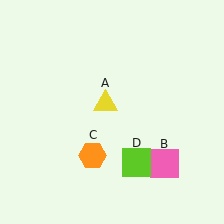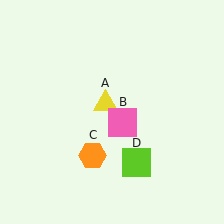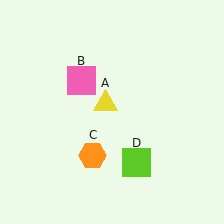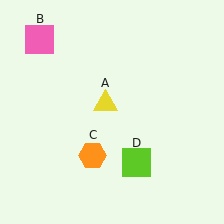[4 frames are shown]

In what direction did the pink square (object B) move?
The pink square (object B) moved up and to the left.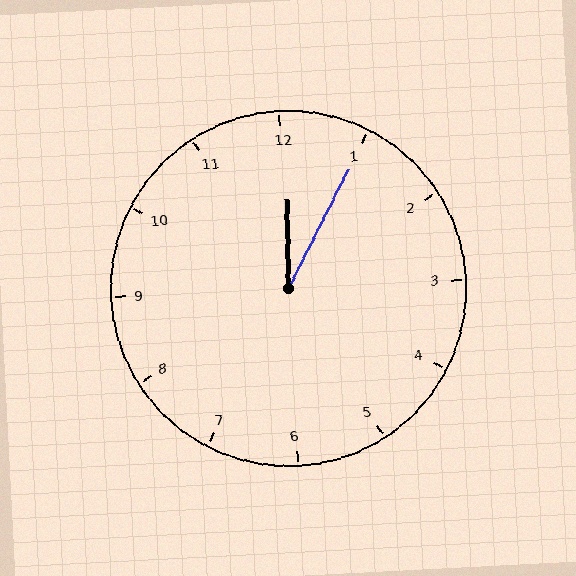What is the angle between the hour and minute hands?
Approximately 28 degrees.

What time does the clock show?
12:05.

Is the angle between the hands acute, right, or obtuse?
It is acute.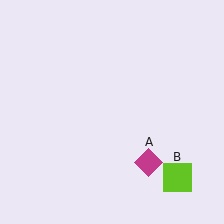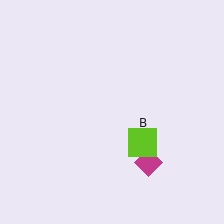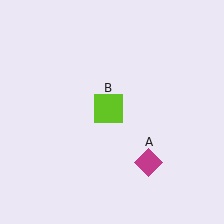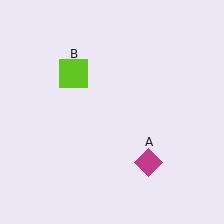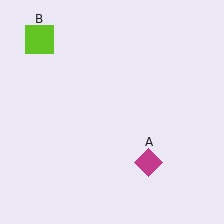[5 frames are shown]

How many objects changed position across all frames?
1 object changed position: lime square (object B).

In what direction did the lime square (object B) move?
The lime square (object B) moved up and to the left.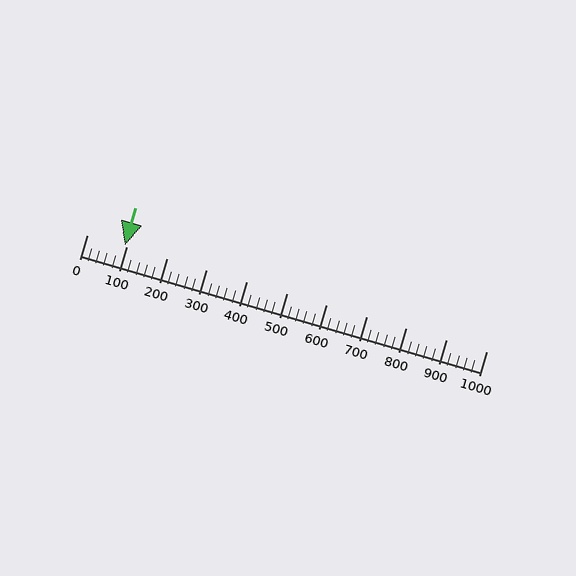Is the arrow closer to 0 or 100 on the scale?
The arrow is closer to 100.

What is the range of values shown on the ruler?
The ruler shows values from 0 to 1000.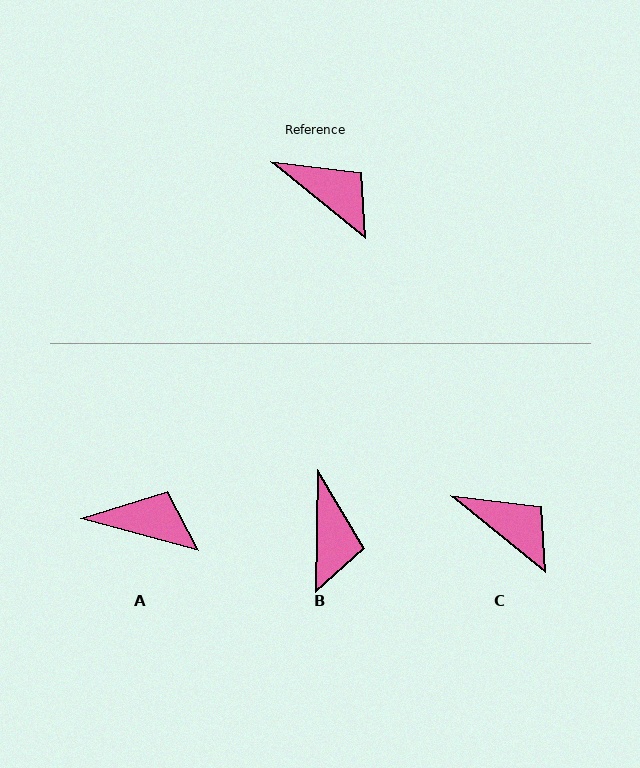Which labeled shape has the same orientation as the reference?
C.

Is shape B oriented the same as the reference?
No, it is off by about 52 degrees.